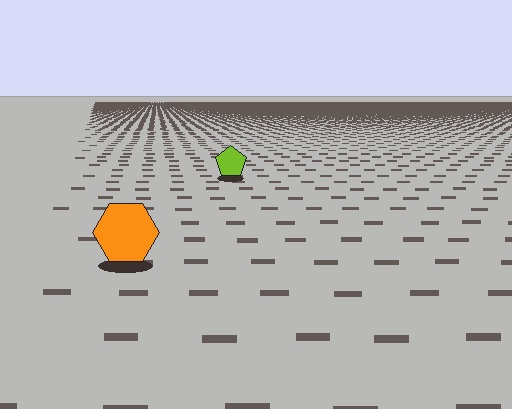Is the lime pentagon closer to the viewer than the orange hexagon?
No. The orange hexagon is closer — you can tell from the texture gradient: the ground texture is coarser near it.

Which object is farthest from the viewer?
The lime pentagon is farthest from the viewer. It appears smaller and the ground texture around it is denser.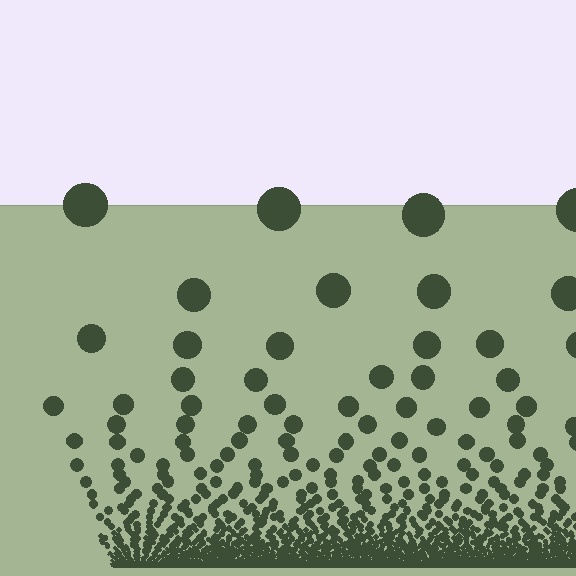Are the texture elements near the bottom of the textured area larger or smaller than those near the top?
Smaller. The gradient is inverted — elements near the bottom are smaller and denser.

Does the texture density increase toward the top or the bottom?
Density increases toward the bottom.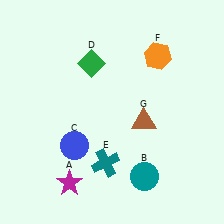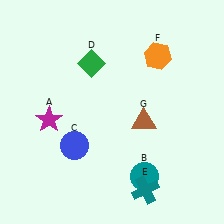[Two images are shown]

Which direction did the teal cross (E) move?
The teal cross (E) moved right.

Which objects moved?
The objects that moved are: the magenta star (A), the teal cross (E).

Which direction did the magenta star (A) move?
The magenta star (A) moved up.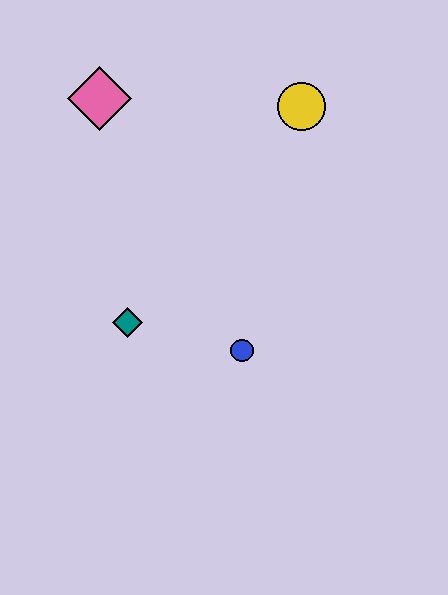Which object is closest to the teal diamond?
The blue circle is closest to the teal diamond.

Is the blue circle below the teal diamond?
Yes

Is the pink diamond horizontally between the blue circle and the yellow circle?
No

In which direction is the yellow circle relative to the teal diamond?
The yellow circle is above the teal diamond.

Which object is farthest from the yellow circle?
The teal diamond is farthest from the yellow circle.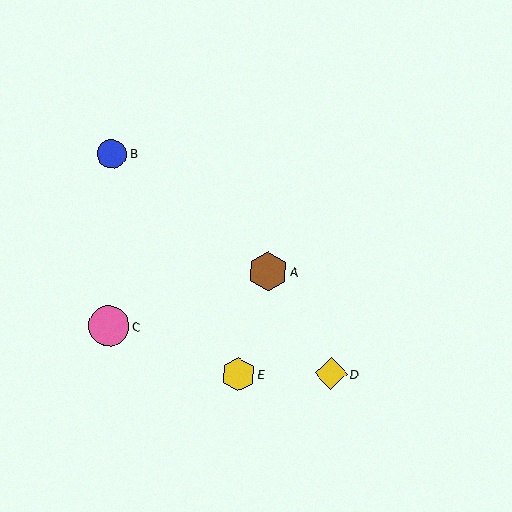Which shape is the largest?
The pink circle (labeled C) is the largest.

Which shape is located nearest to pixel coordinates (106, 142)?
The blue circle (labeled B) at (112, 154) is nearest to that location.